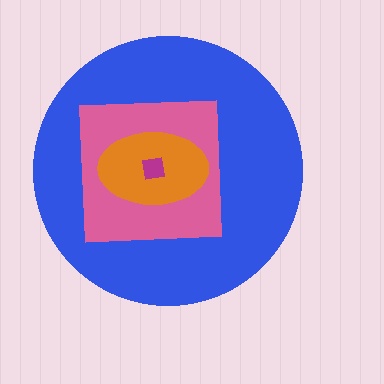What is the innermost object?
The magenta square.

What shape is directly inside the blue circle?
The pink square.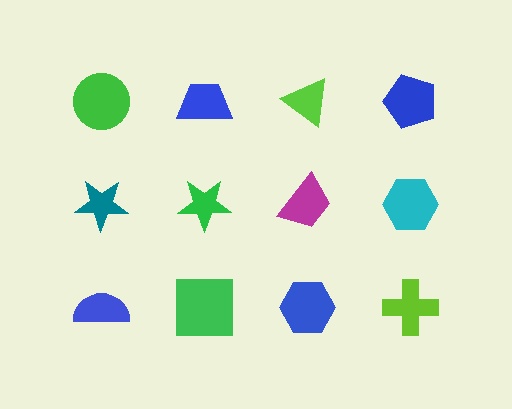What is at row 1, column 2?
A blue trapezoid.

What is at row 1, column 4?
A blue pentagon.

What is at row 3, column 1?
A blue semicircle.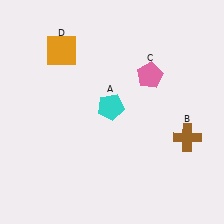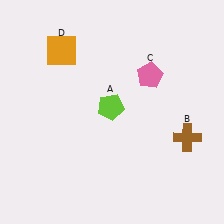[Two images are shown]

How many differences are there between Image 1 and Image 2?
There is 1 difference between the two images.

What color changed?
The pentagon (A) changed from cyan in Image 1 to lime in Image 2.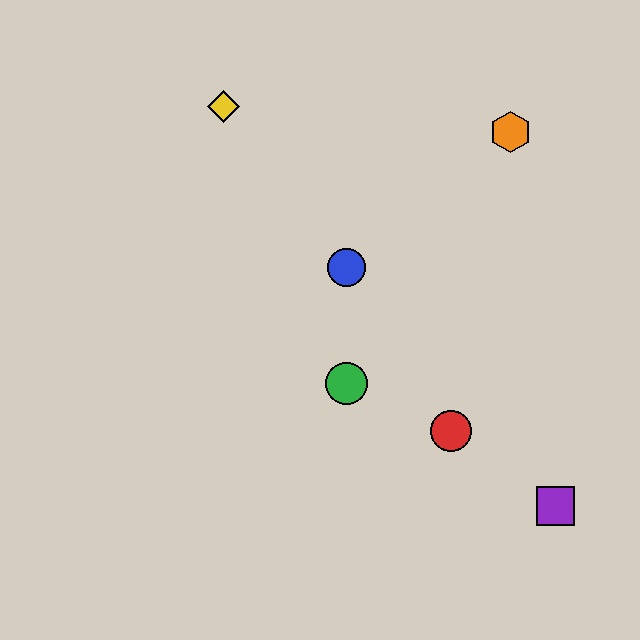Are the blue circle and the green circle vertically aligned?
Yes, both are at x≈347.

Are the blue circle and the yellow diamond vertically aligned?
No, the blue circle is at x≈347 and the yellow diamond is at x≈223.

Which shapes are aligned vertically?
The blue circle, the green circle are aligned vertically.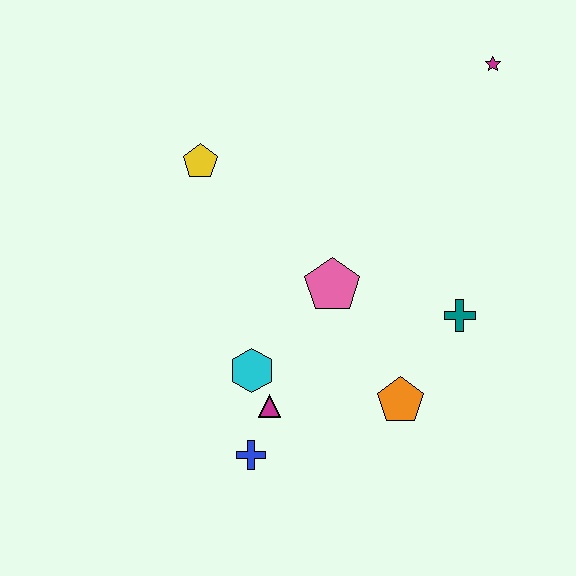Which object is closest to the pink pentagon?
The cyan hexagon is closest to the pink pentagon.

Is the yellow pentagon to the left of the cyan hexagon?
Yes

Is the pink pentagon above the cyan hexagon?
Yes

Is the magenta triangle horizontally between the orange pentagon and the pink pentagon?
No